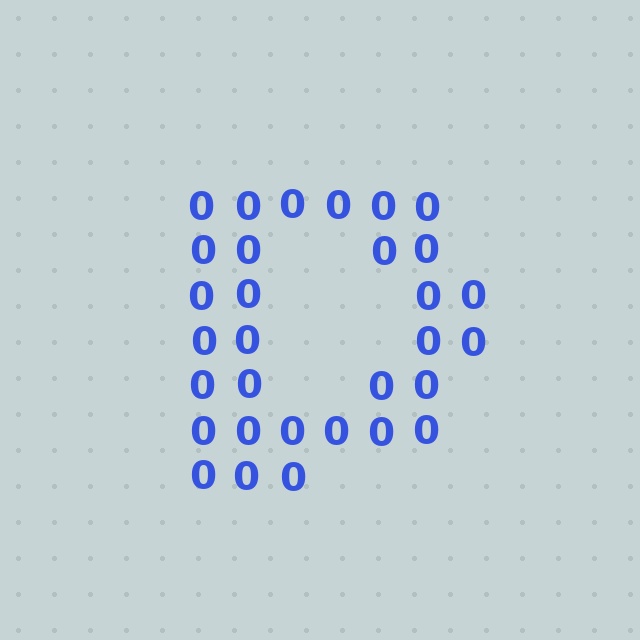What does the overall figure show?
The overall figure shows the letter D.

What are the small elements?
The small elements are digit 0's.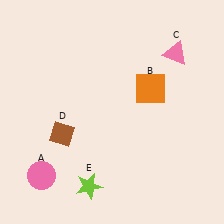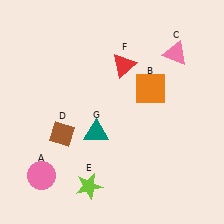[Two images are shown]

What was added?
A red triangle (F), a teal triangle (G) were added in Image 2.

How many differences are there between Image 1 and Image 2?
There are 2 differences between the two images.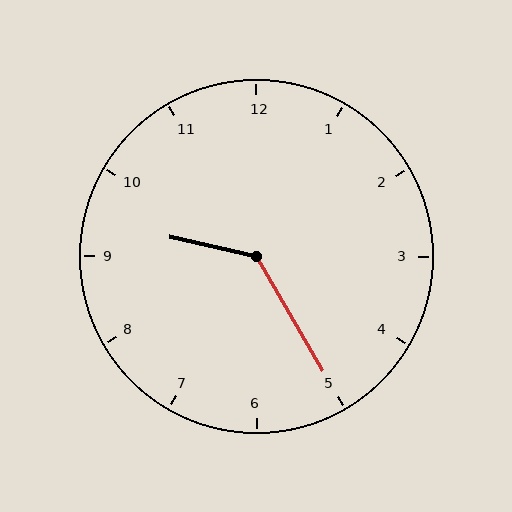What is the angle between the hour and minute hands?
Approximately 132 degrees.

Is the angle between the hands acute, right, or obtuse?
It is obtuse.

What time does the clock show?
9:25.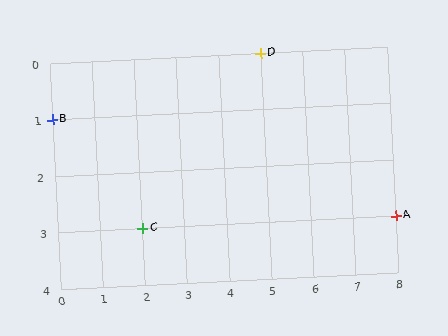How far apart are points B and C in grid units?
Points B and C are 2 columns and 2 rows apart (about 2.8 grid units diagonally).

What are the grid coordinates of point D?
Point D is at grid coordinates (5, 0).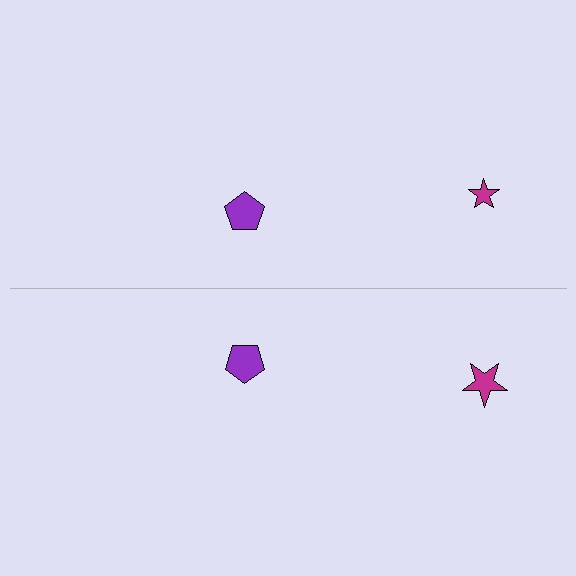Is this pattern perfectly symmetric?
No, the pattern is not perfectly symmetric. The magenta star on the bottom side has a different size than its mirror counterpart.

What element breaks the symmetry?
The magenta star on the bottom side has a different size than its mirror counterpart.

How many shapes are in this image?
There are 4 shapes in this image.